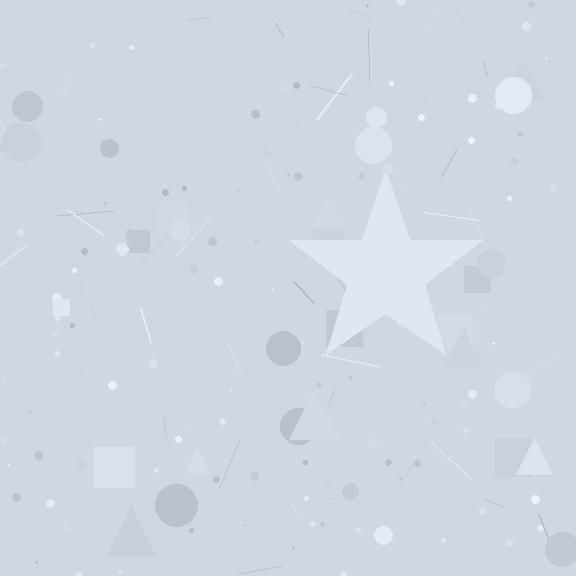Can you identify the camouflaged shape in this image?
The camouflaged shape is a star.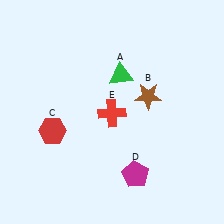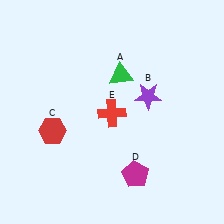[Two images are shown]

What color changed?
The star (B) changed from brown in Image 1 to purple in Image 2.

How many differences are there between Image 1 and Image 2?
There is 1 difference between the two images.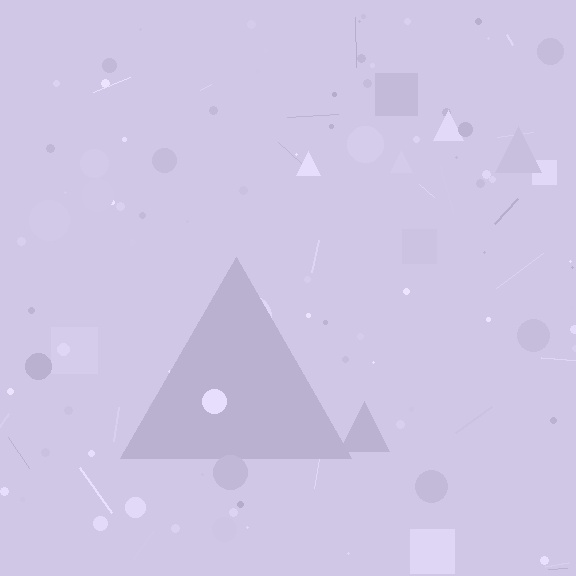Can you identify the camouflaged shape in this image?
The camouflaged shape is a triangle.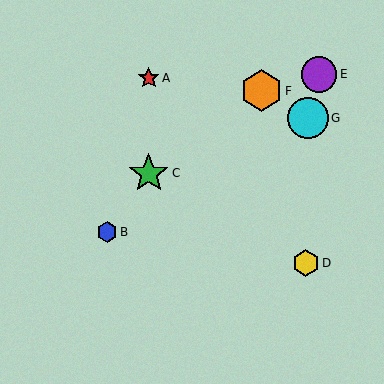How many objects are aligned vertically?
2 objects (A, C) are aligned vertically.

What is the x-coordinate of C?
Object C is at x≈149.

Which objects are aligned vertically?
Objects A, C are aligned vertically.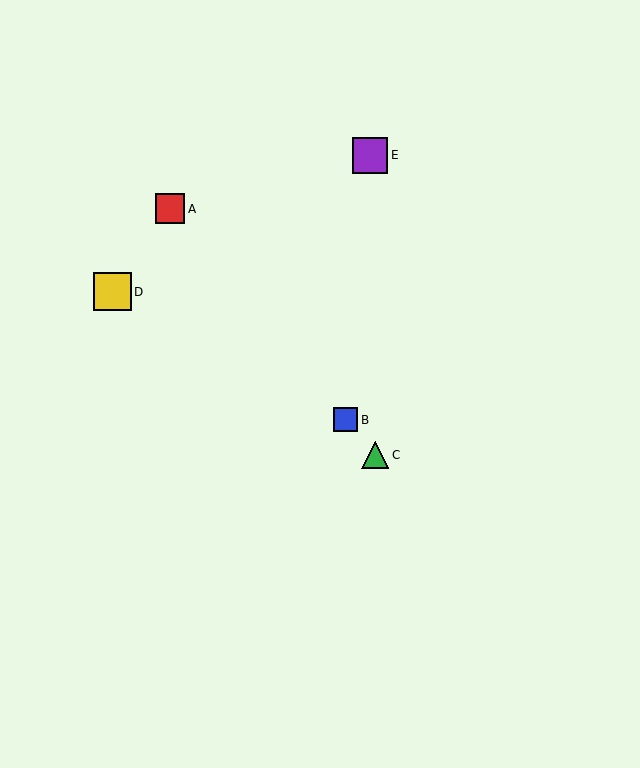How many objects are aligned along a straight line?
3 objects (A, B, C) are aligned along a straight line.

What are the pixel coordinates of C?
Object C is at (375, 455).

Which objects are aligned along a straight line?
Objects A, B, C are aligned along a straight line.